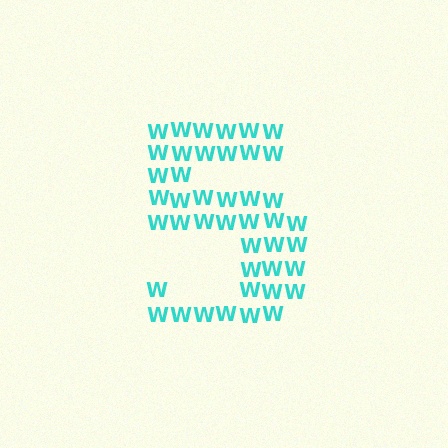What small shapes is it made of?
It is made of small letter W's.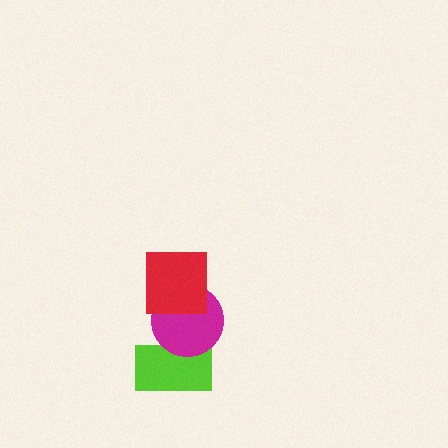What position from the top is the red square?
The red square is 1st from the top.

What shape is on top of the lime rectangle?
The magenta circle is on top of the lime rectangle.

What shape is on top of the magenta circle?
The red square is on top of the magenta circle.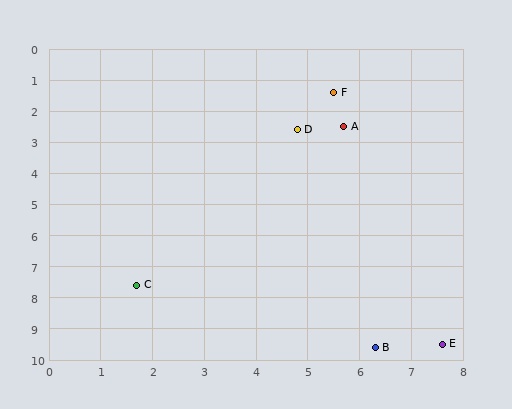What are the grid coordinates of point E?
Point E is at approximately (7.6, 9.5).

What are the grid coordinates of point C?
Point C is at approximately (1.7, 7.6).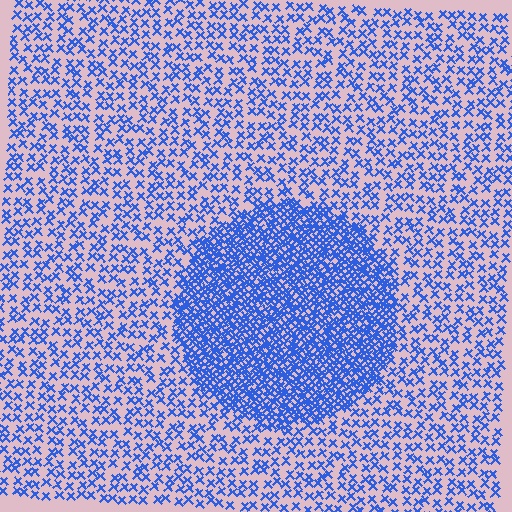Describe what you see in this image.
The image contains small blue elements arranged at two different densities. A circle-shaped region is visible where the elements are more densely packed than the surrounding area.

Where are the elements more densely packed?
The elements are more densely packed inside the circle boundary.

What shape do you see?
I see a circle.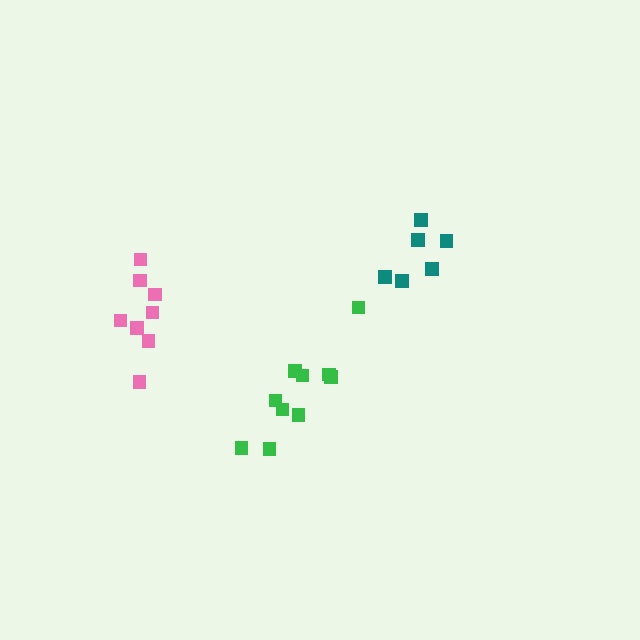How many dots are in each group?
Group 1: 10 dots, Group 2: 8 dots, Group 3: 6 dots (24 total).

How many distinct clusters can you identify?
There are 3 distinct clusters.